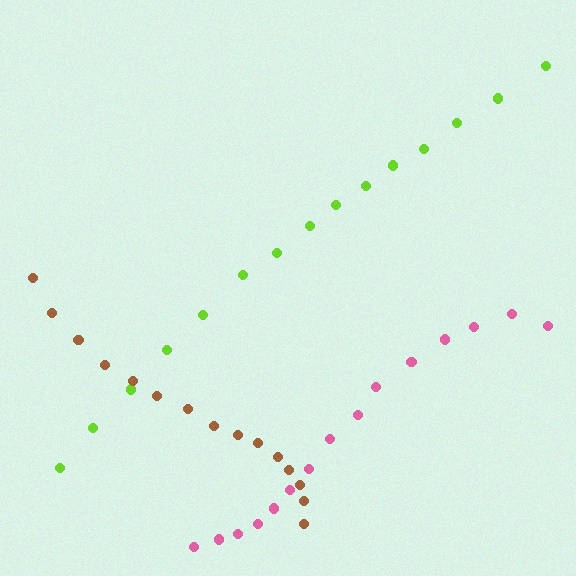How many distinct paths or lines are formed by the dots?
There are 3 distinct paths.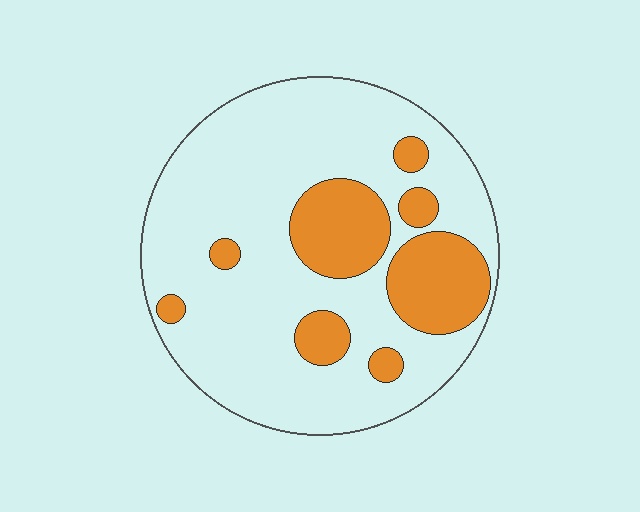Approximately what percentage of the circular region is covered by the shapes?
Approximately 25%.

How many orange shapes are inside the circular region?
8.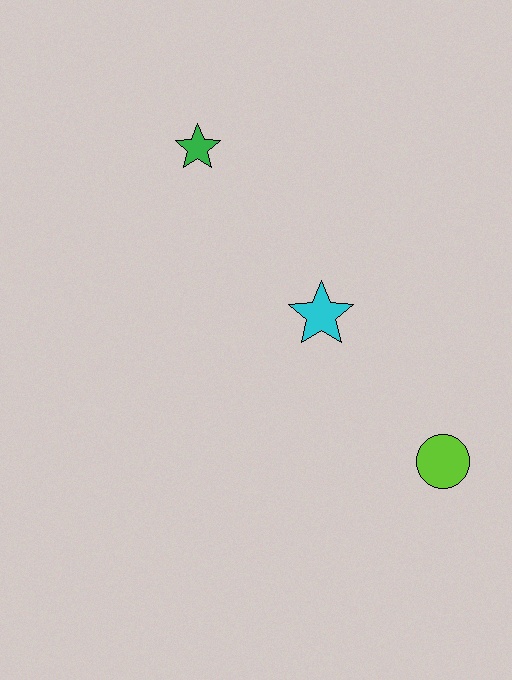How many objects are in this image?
There are 3 objects.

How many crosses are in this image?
There are no crosses.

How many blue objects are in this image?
There are no blue objects.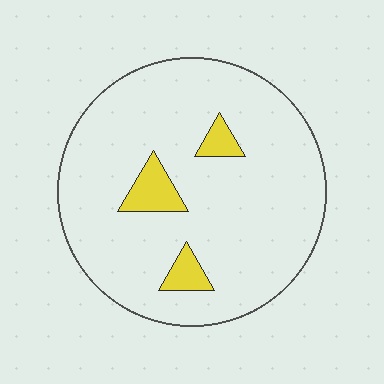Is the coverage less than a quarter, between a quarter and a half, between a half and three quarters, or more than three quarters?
Less than a quarter.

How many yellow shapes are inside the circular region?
3.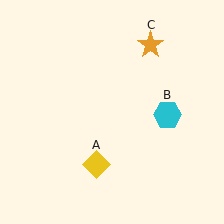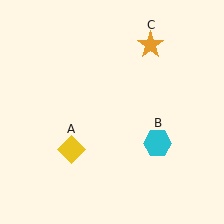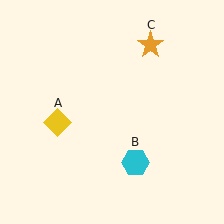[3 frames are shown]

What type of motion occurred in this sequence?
The yellow diamond (object A), cyan hexagon (object B) rotated clockwise around the center of the scene.